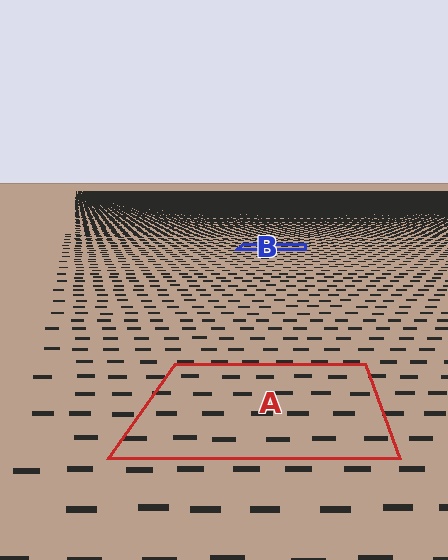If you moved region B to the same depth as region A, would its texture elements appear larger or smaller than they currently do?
They would appear larger. At a closer depth, the same texture elements are projected at a bigger on-screen size.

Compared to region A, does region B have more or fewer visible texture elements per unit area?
Region B has more texture elements per unit area — they are packed more densely because it is farther away.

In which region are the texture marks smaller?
The texture marks are smaller in region B, because it is farther away.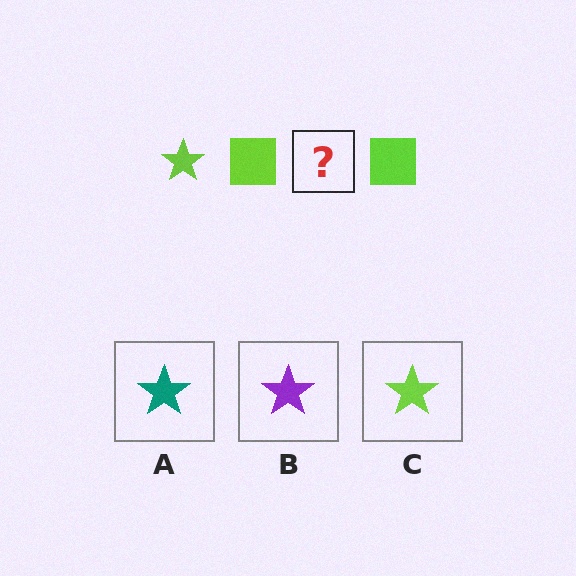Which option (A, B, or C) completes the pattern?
C.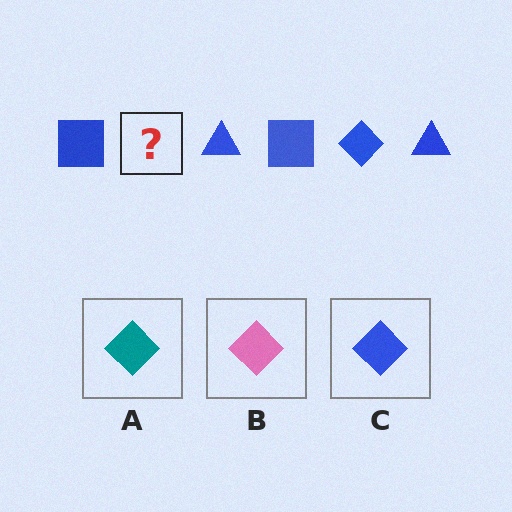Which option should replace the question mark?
Option C.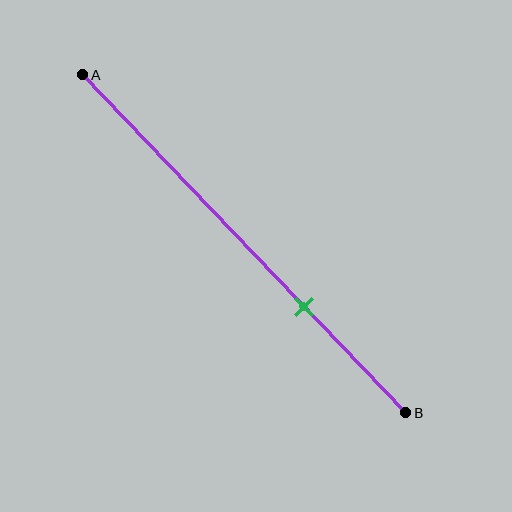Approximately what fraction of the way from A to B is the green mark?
The green mark is approximately 70% of the way from A to B.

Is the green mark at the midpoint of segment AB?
No, the mark is at about 70% from A, not at the 50% midpoint.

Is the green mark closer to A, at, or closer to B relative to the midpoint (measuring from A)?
The green mark is closer to point B than the midpoint of segment AB.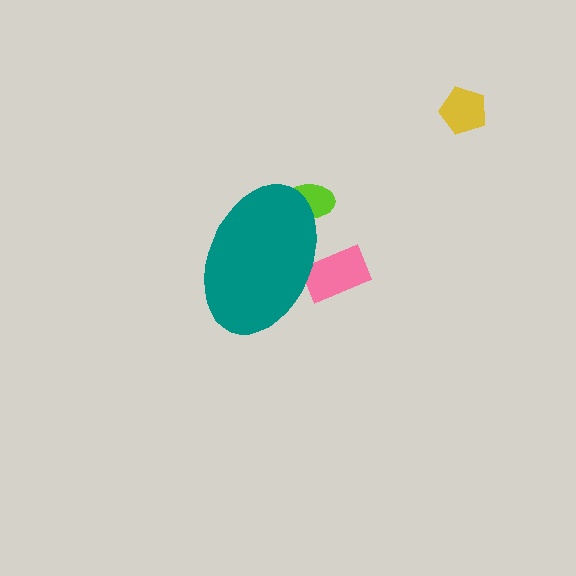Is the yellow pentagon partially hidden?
No, the yellow pentagon is fully visible.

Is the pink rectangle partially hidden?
Yes, the pink rectangle is partially hidden behind the teal ellipse.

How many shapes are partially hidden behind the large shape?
2 shapes are partially hidden.